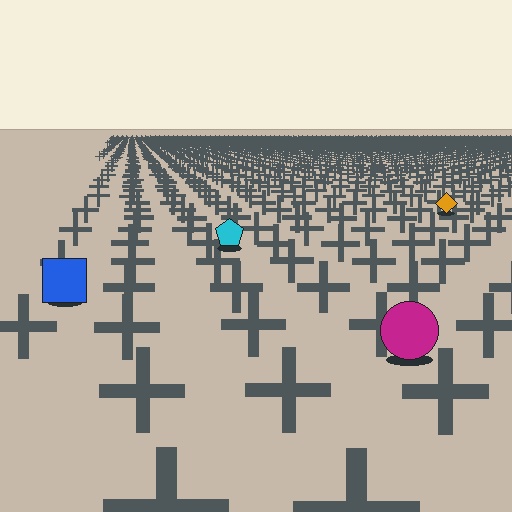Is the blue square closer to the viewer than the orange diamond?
Yes. The blue square is closer — you can tell from the texture gradient: the ground texture is coarser near it.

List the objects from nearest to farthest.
From nearest to farthest: the magenta circle, the blue square, the cyan pentagon, the orange diamond.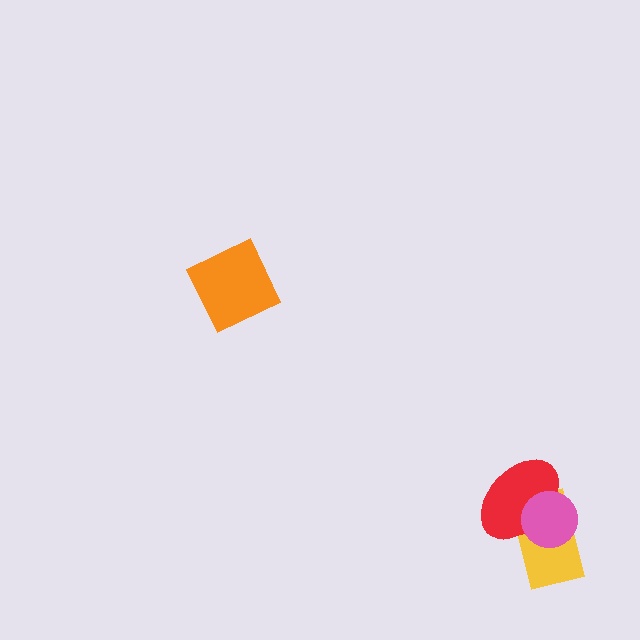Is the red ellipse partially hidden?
Yes, it is partially covered by another shape.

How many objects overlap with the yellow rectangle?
2 objects overlap with the yellow rectangle.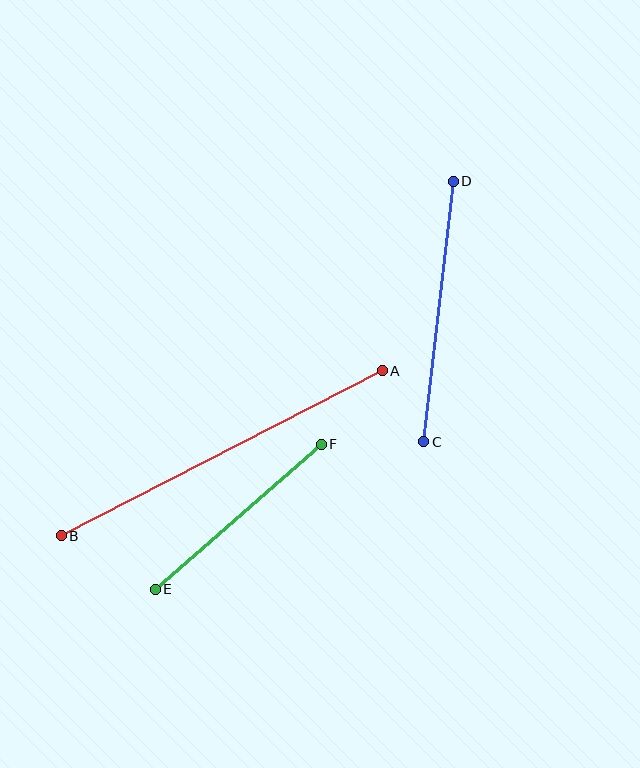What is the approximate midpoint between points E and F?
The midpoint is at approximately (238, 517) pixels.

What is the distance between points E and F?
The distance is approximately 221 pixels.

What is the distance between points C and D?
The distance is approximately 262 pixels.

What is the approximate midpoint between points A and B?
The midpoint is at approximately (222, 453) pixels.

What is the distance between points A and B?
The distance is approximately 361 pixels.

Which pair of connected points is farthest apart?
Points A and B are farthest apart.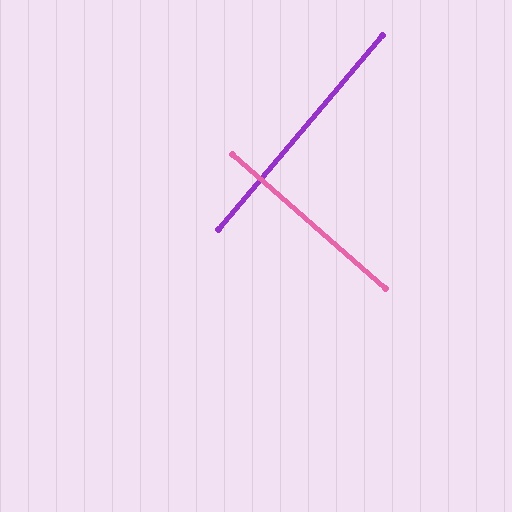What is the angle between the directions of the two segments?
Approximately 89 degrees.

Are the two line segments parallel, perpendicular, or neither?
Perpendicular — they meet at approximately 89°.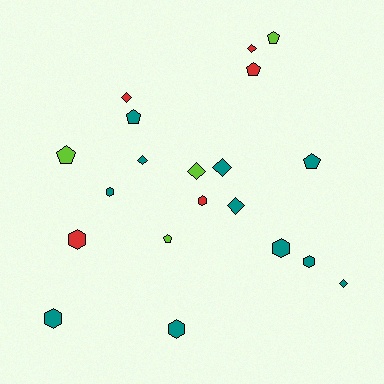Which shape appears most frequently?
Diamond, with 7 objects.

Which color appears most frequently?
Teal, with 11 objects.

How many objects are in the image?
There are 20 objects.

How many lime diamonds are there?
There is 1 lime diamond.